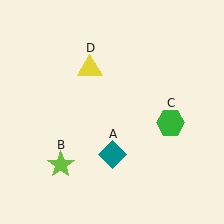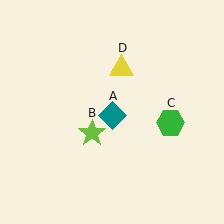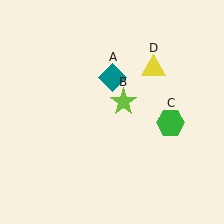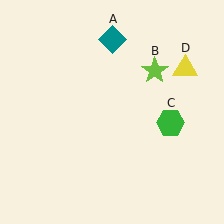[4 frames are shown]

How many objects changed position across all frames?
3 objects changed position: teal diamond (object A), lime star (object B), yellow triangle (object D).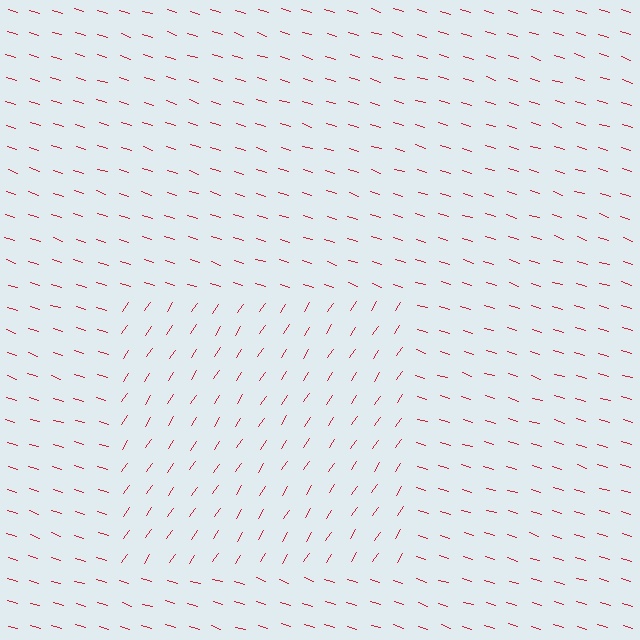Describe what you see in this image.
The image is filled with small red line segments. A rectangle region in the image has lines oriented differently from the surrounding lines, creating a visible texture boundary.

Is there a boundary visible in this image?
Yes, there is a texture boundary formed by a change in line orientation.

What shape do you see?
I see a rectangle.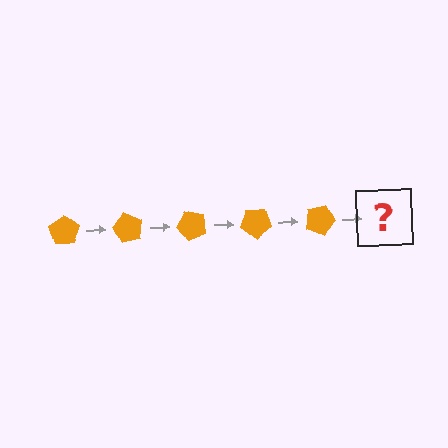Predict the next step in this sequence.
The next step is an orange pentagon rotated 300 degrees.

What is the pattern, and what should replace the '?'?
The pattern is that the pentagon rotates 60 degrees each step. The '?' should be an orange pentagon rotated 300 degrees.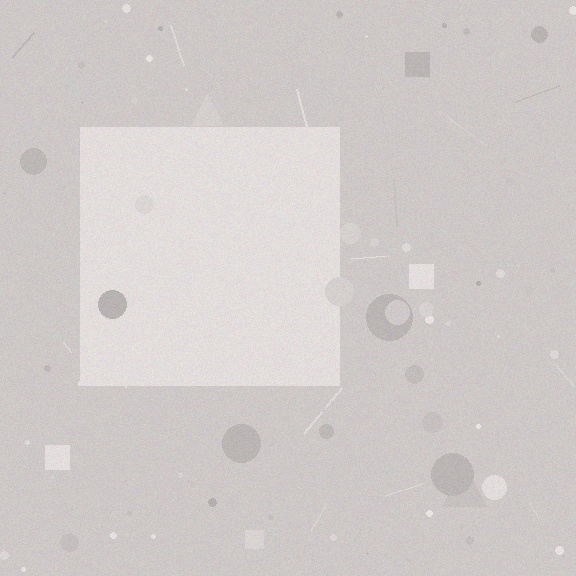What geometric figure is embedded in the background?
A square is embedded in the background.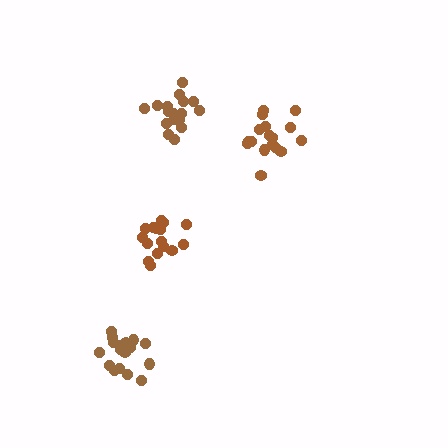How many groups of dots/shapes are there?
There are 4 groups.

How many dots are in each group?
Group 1: 17 dots, Group 2: 16 dots, Group 3: 17 dots, Group 4: 17 dots (67 total).